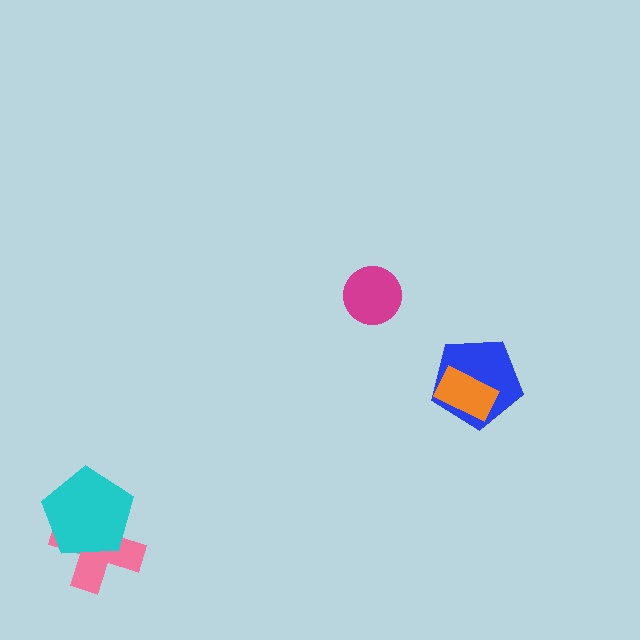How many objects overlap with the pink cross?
1 object overlaps with the pink cross.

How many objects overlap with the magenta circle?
0 objects overlap with the magenta circle.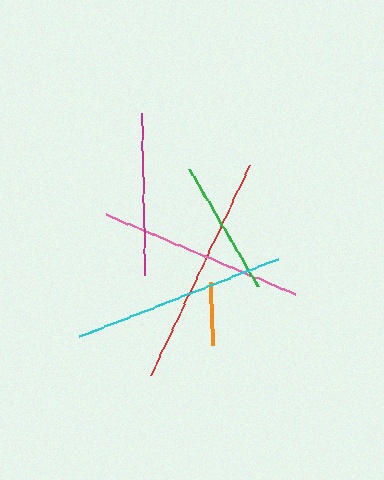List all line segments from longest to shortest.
From longest to shortest: red, cyan, pink, magenta, green, orange.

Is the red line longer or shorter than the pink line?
The red line is longer than the pink line.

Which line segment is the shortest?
The orange line is the shortest at approximately 63 pixels.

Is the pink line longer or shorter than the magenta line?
The pink line is longer than the magenta line.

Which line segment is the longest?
The red line is the longest at approximately 232 pixels.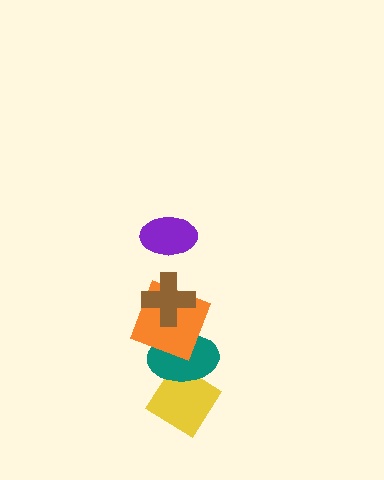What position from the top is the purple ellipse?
The purple ellipse is 1st from the top.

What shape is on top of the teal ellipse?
The orange square is on top of the teal ellipse.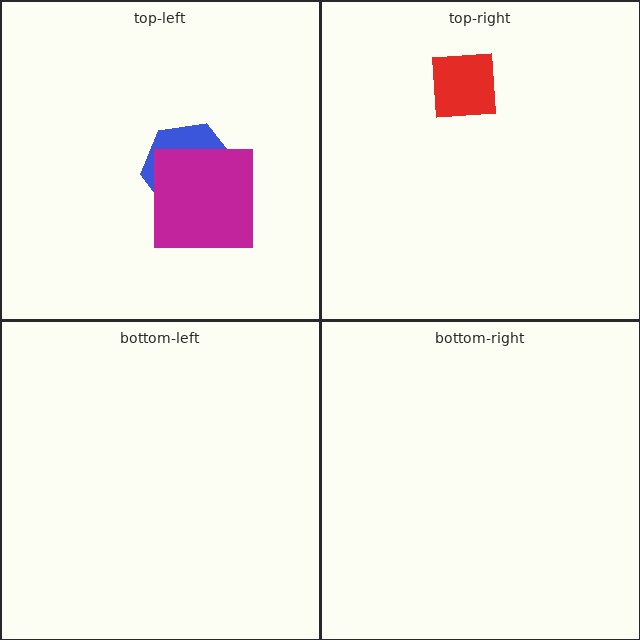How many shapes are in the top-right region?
1.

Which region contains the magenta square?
The top-left region.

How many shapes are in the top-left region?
2.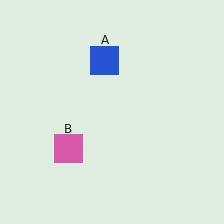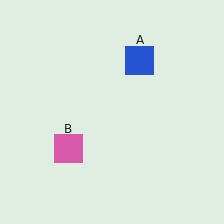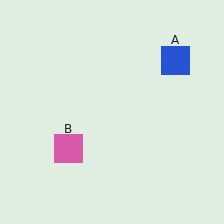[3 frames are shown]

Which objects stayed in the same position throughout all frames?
Pink square (object B) remained stationary.